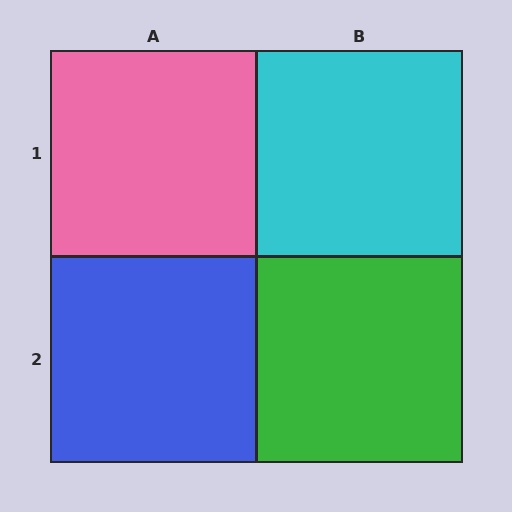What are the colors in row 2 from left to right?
Blue, green.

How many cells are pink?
1 cell is pink.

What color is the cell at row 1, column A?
Pink.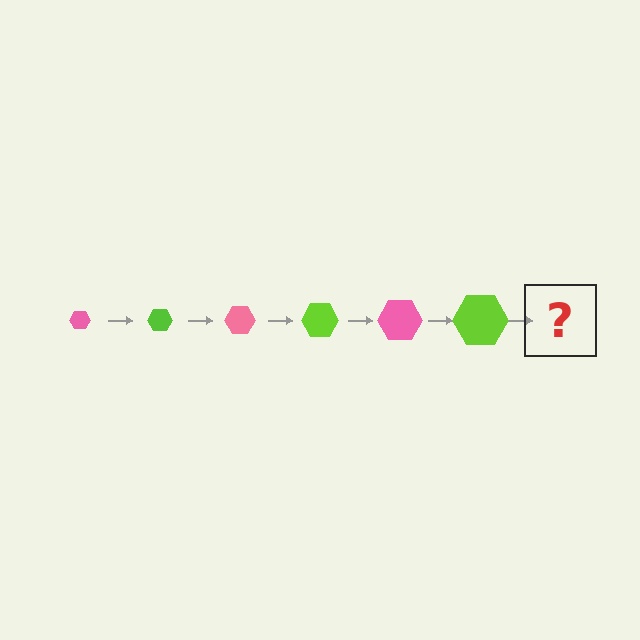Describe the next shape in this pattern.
It should be a pink hexagon, larger than the previous one.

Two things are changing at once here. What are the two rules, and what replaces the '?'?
The two rules are that the hexagon grows larger each step and the color cycles through pink and lime. The '?' should be a pink hexagon, larger than the previous one.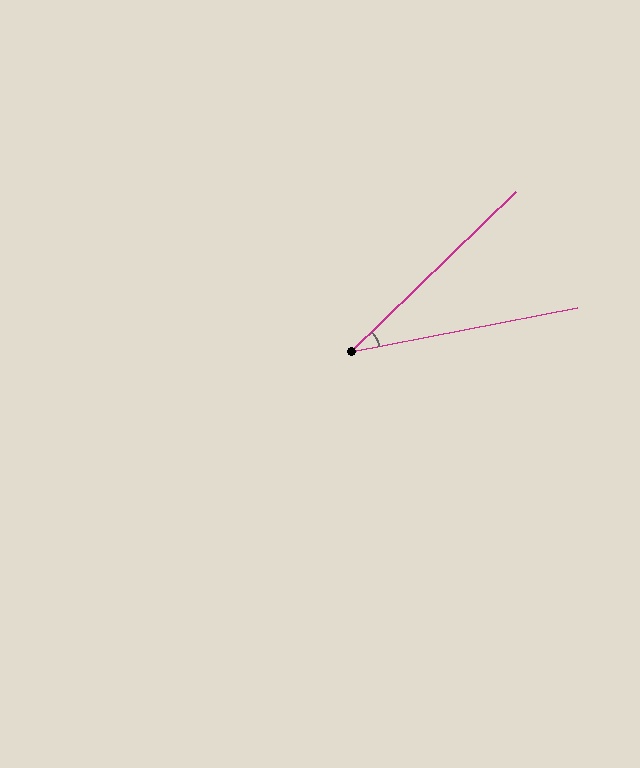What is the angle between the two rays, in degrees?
Approximately 33 degrees.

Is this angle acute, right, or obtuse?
It is acute.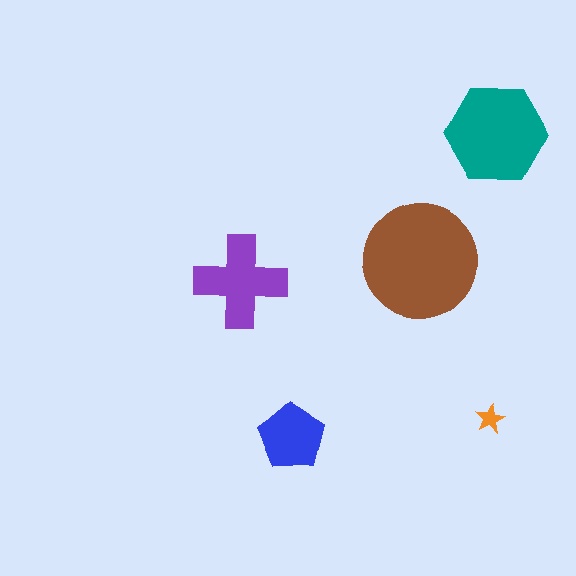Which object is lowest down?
The blue pentagon is bottommost.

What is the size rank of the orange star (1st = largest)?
5th.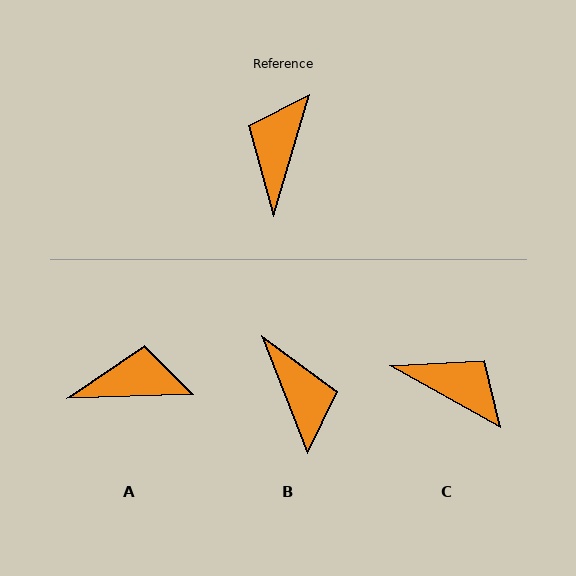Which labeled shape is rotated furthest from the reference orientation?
B, about 142 degrees away.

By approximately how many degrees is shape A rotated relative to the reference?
Approximately 72 degrees clockwise.